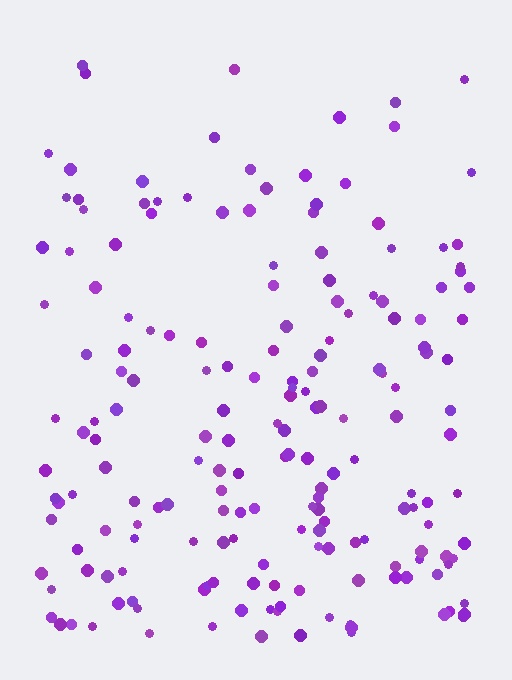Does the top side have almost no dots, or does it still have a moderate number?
Still a moderate number, just noticeably fewer than the bottom.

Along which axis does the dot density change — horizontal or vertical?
Vertical.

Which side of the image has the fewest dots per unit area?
The top.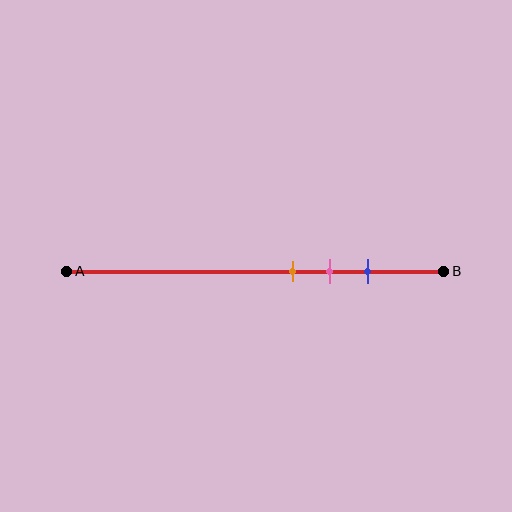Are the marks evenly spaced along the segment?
Yes, the marks are approximately evenly spaced.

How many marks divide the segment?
There are 3 marks dividing the segment.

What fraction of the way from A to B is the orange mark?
The orange mark is approximately 60% (0.6) of the way from A to B.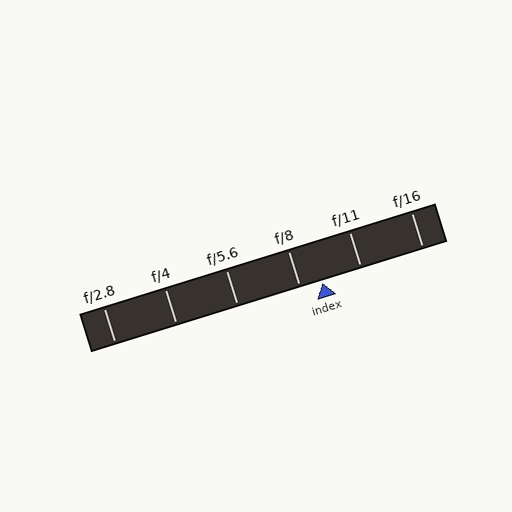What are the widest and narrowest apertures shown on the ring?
The widest aperture shown is f/2.8 and the narrowest is f/16.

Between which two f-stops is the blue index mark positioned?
The index mark is between f/8 and f/11.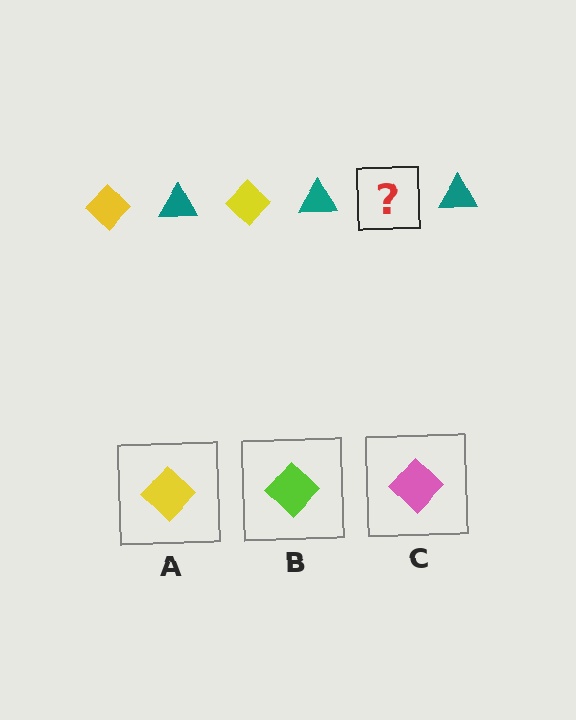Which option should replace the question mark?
Option A.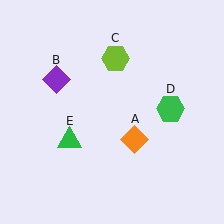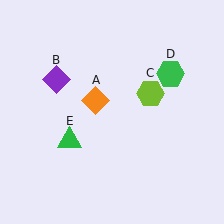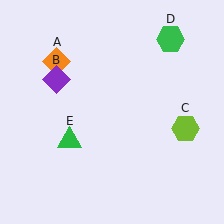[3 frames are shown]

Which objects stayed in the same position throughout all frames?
Purple diamond (object B) and green triangle (object E) remained stationary.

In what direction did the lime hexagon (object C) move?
The lime hexagon (object C) moved down and to the right.